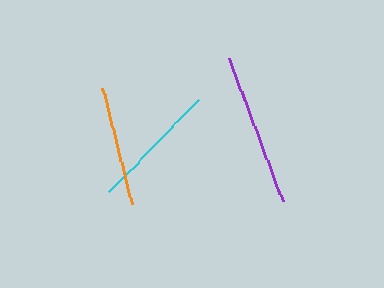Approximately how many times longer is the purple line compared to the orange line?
The purple line is approximately 1.3 times the length of the orange line.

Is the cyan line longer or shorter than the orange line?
The cyan line is longer than the orange line.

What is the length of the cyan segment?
The cyan segment is approximately 128 pixels long.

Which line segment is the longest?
The purple line is the longest at approximately 153 pixels.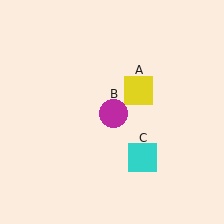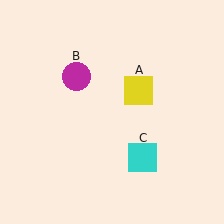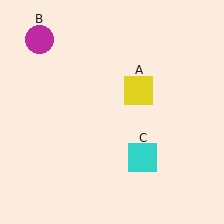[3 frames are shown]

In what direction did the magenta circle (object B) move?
The magenta circle (object B) moved up and to the left.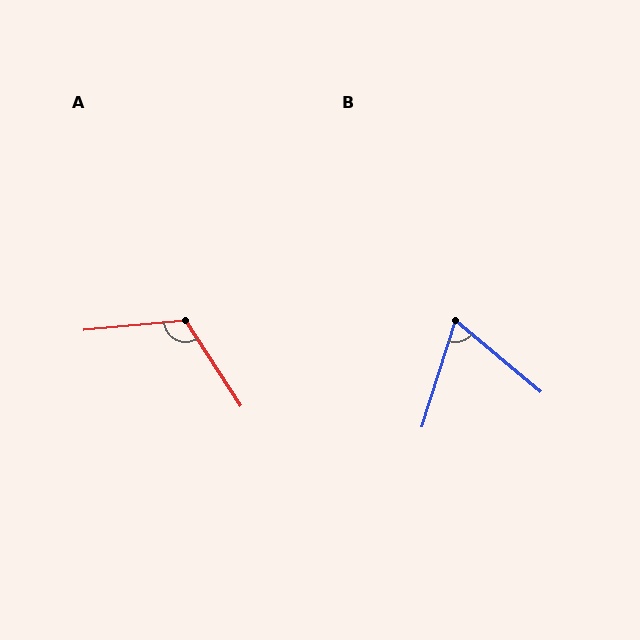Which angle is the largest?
A, at approximately 118 degrees.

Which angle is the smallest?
B, at approximately 67 degrees.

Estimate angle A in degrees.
Approximately 118 degrees.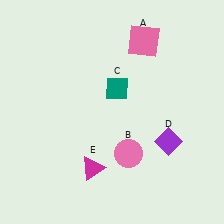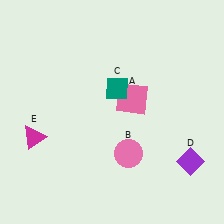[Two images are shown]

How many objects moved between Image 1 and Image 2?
3 objects moved between the two images.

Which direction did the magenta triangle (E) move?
The magenta triangle (E) moved left.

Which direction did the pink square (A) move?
The pink square (A) moved down.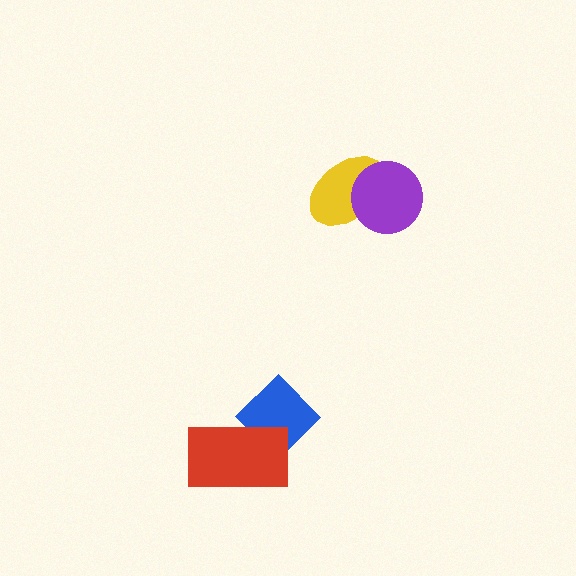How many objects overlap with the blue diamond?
1 object overlaps with the blue diamond.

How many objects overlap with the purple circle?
1 object overlaps with the purple circle.